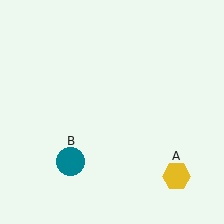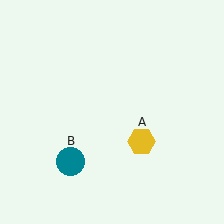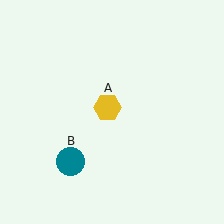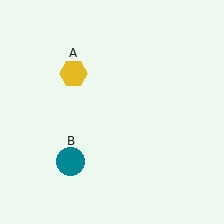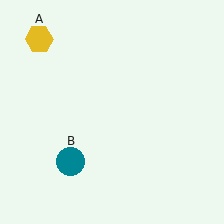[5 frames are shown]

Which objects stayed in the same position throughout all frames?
Teal circle (object B) remained stationary.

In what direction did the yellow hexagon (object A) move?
The yellow hexagon (object A) moved up and to the left.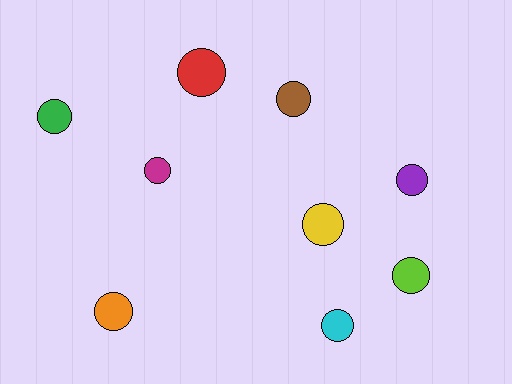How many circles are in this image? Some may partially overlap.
There are 9 circles.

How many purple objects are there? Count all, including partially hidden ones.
There is 1 purple object.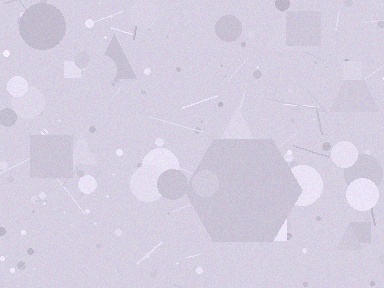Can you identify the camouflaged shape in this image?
The camouflaged shape is a hexagon.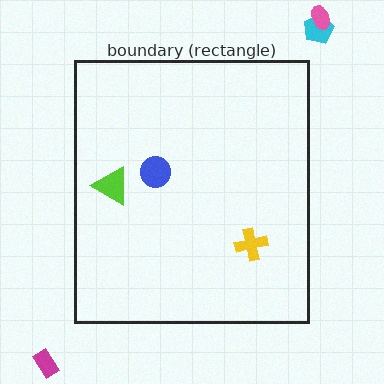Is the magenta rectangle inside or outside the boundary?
Outside.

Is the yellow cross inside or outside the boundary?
Inside.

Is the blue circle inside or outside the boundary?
Inside.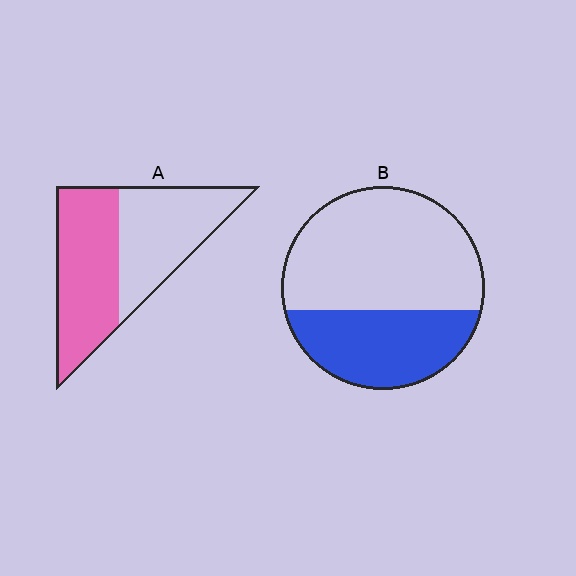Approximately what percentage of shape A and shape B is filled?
A is approximately 50% and B is approximately 35%.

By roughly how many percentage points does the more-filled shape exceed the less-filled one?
By roughly 15 percentage points (A over B).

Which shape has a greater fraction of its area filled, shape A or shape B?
Shape A.